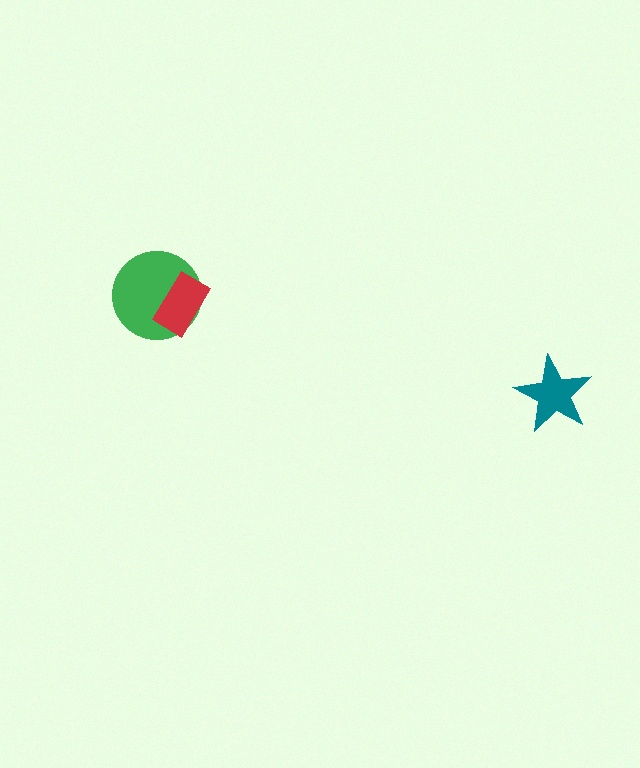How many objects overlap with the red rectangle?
1 object overlaps with the red rectangle.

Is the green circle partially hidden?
Yes, it is partially covered by another shape.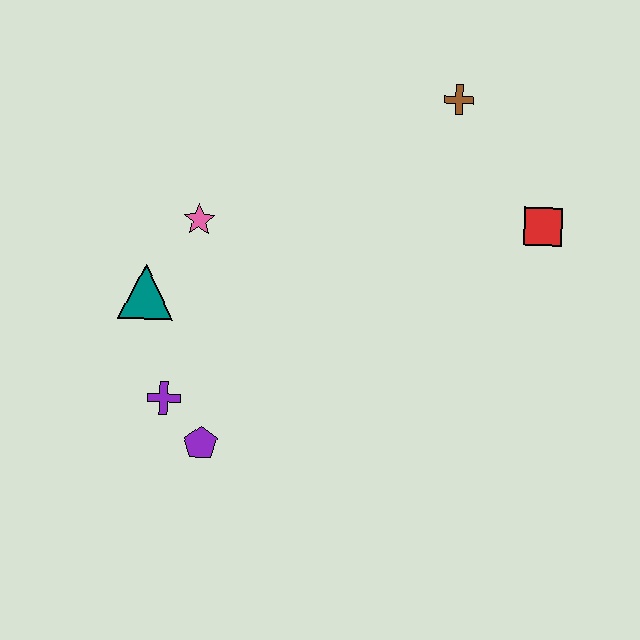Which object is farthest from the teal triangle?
The red square is farthest from the teal triangle.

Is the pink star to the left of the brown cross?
Yes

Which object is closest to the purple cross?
The purple pentagon is closest to the purple cross.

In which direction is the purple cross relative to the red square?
The purple cross is to the left of the red square.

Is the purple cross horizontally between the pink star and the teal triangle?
Yes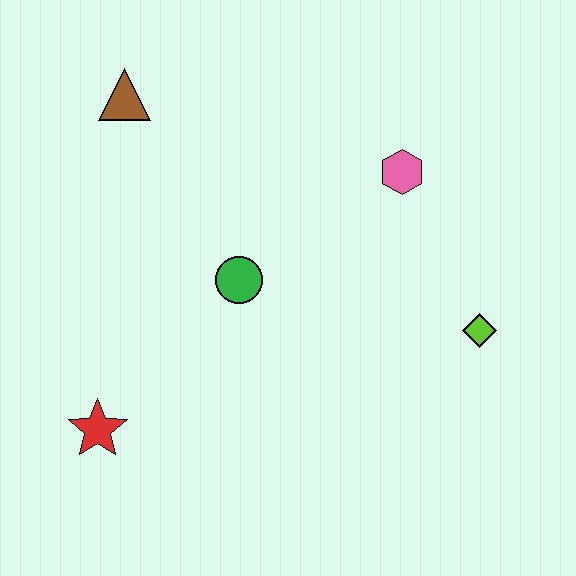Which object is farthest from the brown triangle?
The lime diamond is farthest from the brown triangle.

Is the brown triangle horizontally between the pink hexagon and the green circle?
No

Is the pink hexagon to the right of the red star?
Yes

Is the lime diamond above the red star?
Yes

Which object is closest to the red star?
The green circle is closest to the red star.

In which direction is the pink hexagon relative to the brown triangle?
The pink hexagon is to the right of the brown triangle.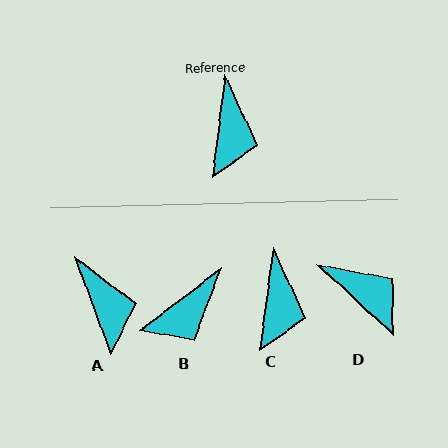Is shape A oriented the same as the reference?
No, it is off by about 28 degrees.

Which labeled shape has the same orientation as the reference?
C.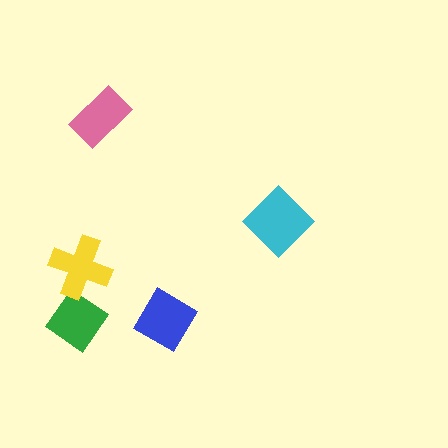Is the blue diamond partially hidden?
No, no other shape covers it.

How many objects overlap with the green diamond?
1 object overlaps with the green diamond.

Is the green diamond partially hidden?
Yes, it is partially covered by another shape.